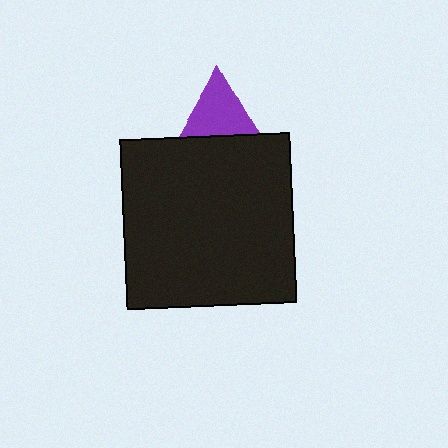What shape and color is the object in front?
The object in front is a black square.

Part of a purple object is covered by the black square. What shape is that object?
It is a triangle.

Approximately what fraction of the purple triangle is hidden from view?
Roughly 51% of the purple triangle is hidden behind the black square.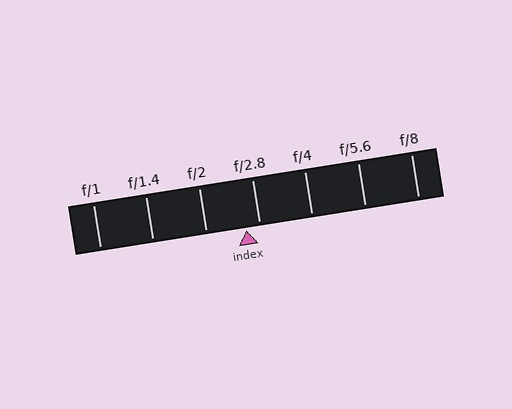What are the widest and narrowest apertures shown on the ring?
The widest aperture shown is f/1 and the narrowest is f/8.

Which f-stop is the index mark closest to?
The index mark is closest to f/2.8.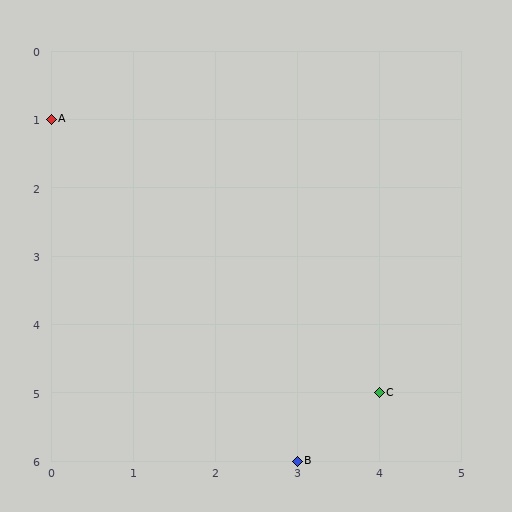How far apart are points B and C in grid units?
Points B and C are 1 column and 1 row apart (about 1.4 grid units diagonally).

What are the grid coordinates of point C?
Point C is at grid coordinates (4, 5).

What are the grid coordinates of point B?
Point B is at grid coordinates (3, 6).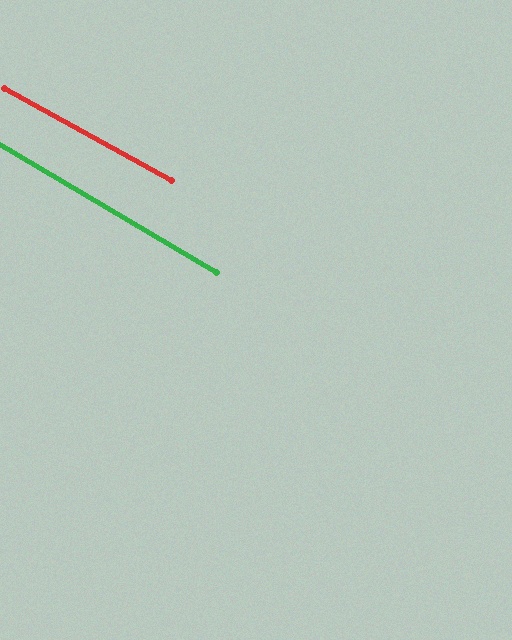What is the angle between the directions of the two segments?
Approximately 1 degree.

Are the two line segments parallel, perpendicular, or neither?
Parallel — their directions differ by only 1.2°.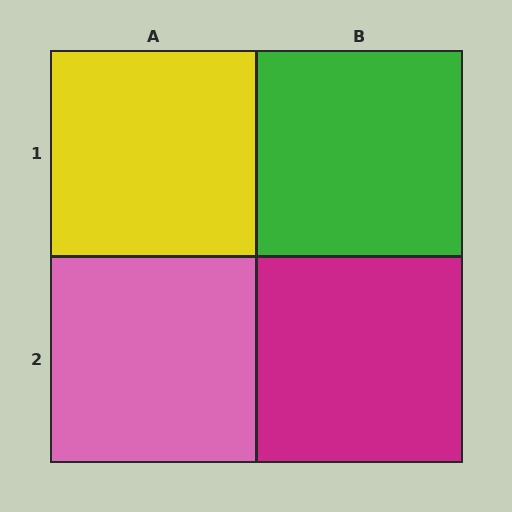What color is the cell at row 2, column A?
Pink.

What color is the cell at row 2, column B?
Magenta.